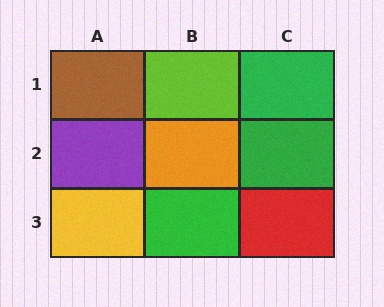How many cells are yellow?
1 cell is yellow.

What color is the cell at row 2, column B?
Orange.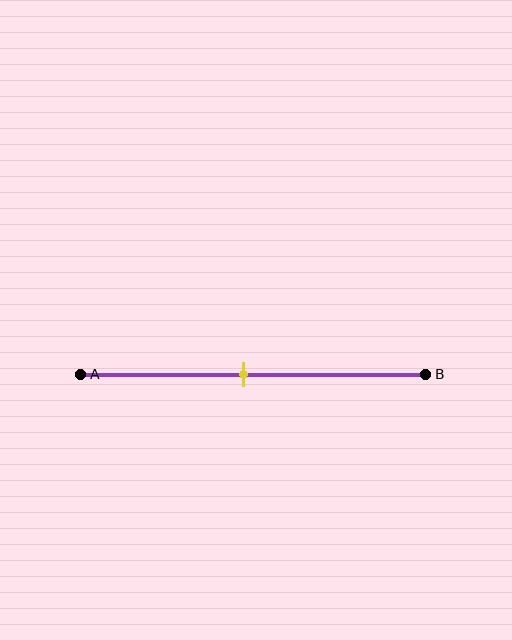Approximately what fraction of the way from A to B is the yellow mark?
The yellow mark is approximately 45% of the way from A to B.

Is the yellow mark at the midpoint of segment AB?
Yes, the mark is approximately at the midpoint.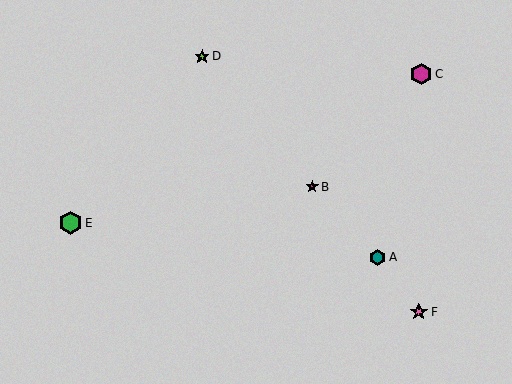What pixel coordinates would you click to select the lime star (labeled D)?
Click at (202, 56) to select the lime star D.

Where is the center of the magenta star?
The center of the magenta star is at (312, 187).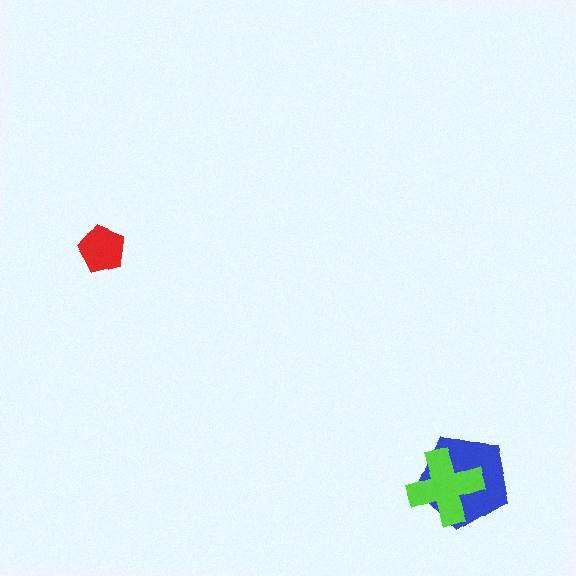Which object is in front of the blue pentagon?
The lime cross is in front of the blue pentagon.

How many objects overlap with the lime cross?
1 object overlaps with the lime cross.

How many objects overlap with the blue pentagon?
1 object overlaps with the blue pentagon.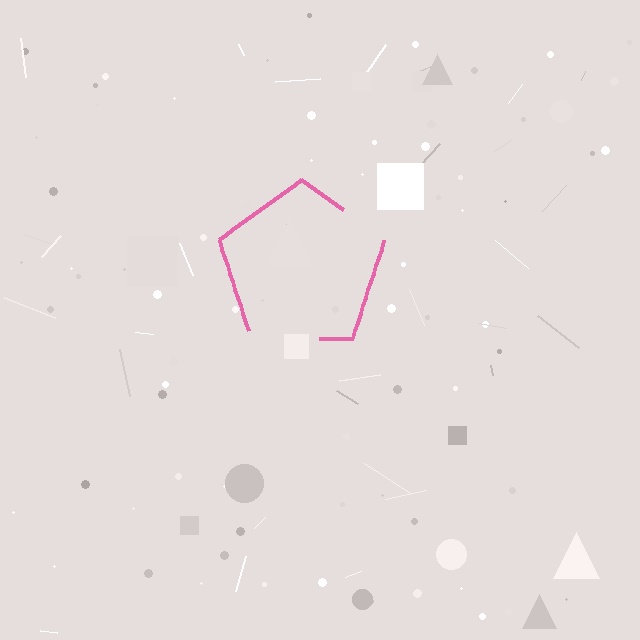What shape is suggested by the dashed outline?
The dashed outline suggests a pentagon.